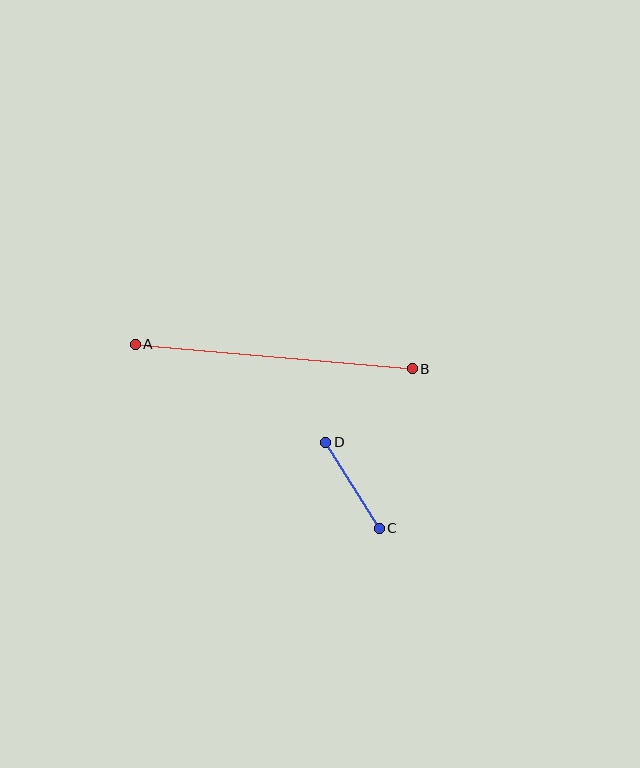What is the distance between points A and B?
The distance is approximately 278 pixels.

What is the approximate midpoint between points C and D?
The midpoint is at approximately (353, 485) pixels.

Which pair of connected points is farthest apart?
Points A and B are farthest apart.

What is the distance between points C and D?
The distance is approximately 101 pixels.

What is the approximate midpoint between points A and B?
The midpoint is at approximately (274, 357) pixels.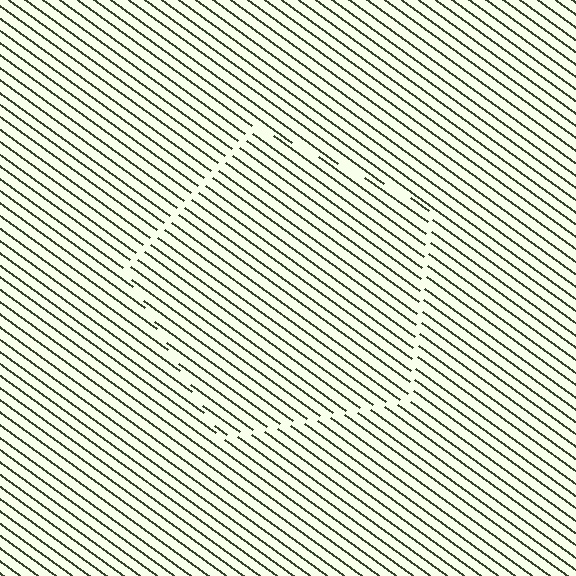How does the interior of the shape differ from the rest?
The interior of the shape contains the same grating, shifted by half a period — the contour is defined by the phase discontinuity where line-ends from the inner and outer gratings abut.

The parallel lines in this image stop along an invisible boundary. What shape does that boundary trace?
An illusory pentagon. The interior of the shape contains the same grating, shifted by half a period — the contour is defined by the phase discontinuity where line-ends from the inner and outer gratings abut.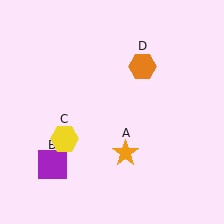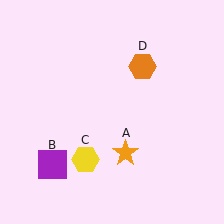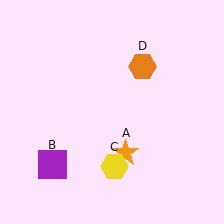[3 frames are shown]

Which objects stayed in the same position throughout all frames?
Orange star (object A) and purple square (object B) and orange hexagon (object D) remained stationary.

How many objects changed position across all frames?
1 object changed position: yellow hexagon (object C).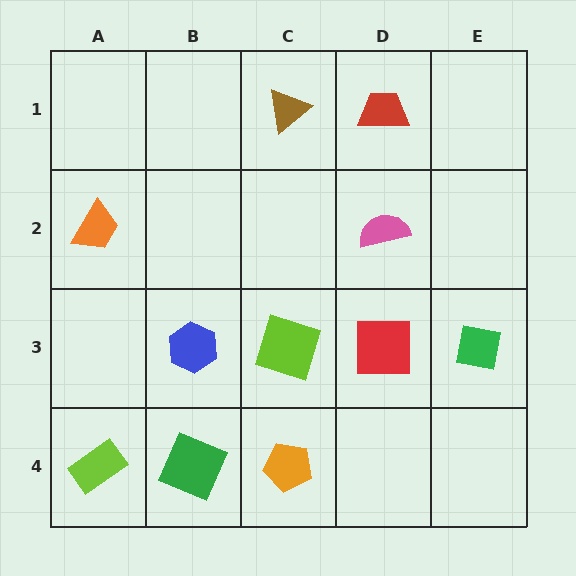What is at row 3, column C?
A lime square.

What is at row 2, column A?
An orange trapezoid.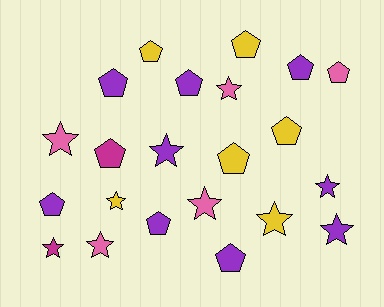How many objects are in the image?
There are 22 objects.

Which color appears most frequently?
Purple, with 9 objects.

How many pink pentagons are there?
There is 1 pink pentagon.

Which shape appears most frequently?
Pentagon, with 12 objects.